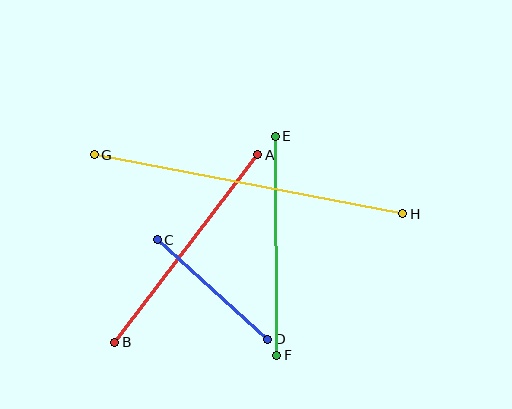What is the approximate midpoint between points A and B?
The midpoint is at approximately (186, 248) pixels.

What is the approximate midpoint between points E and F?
The midpoint is at approximately (276, 246) pixels.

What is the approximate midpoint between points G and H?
The midpoint is at approximately (248, 184) pixels.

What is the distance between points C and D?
The distance is approximately 149 pixels.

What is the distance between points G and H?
The distance is approximately 314 pixels.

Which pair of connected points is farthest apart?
Points G and H are farthest apart.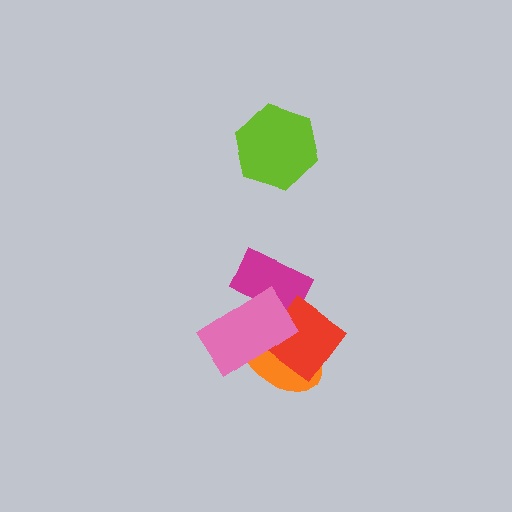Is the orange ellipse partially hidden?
Yes, it is partially covered by another shape.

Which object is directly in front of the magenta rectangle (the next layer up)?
The orange ellipse is directly in front of the magenta rectangle.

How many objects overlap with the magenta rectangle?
2 objects overlap with the magenta rectangle.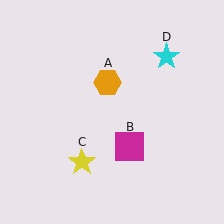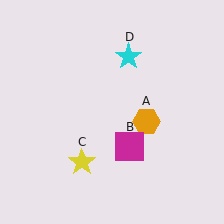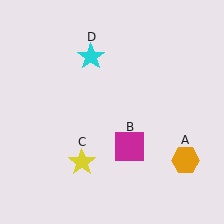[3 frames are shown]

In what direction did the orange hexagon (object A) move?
The orange hexagon (object A) moved down and to the right.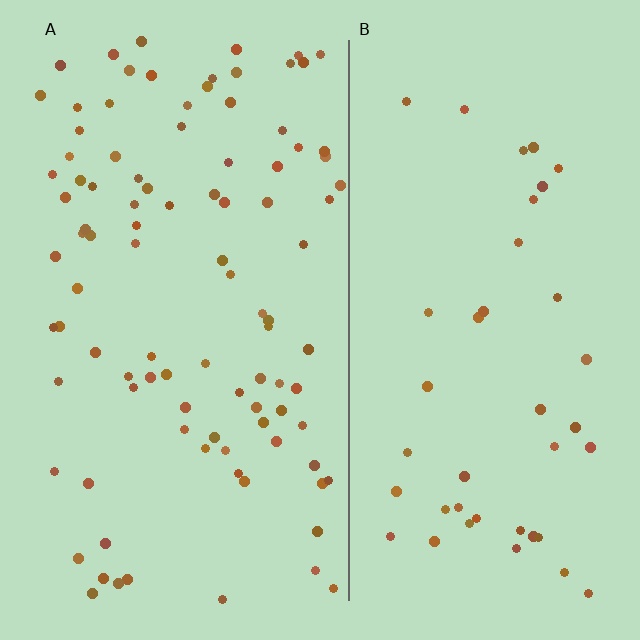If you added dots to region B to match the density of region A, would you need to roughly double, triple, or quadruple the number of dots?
Approximately double.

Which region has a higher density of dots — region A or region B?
A (the left).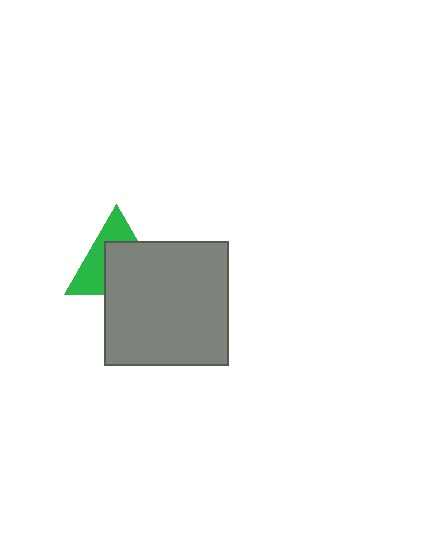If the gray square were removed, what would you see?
You would see the complete green triangle.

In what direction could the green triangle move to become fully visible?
The green triangle could move toward the upper-left. That would shift it out from behind the gray square entirely.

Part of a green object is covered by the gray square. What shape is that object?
It is a triangle.